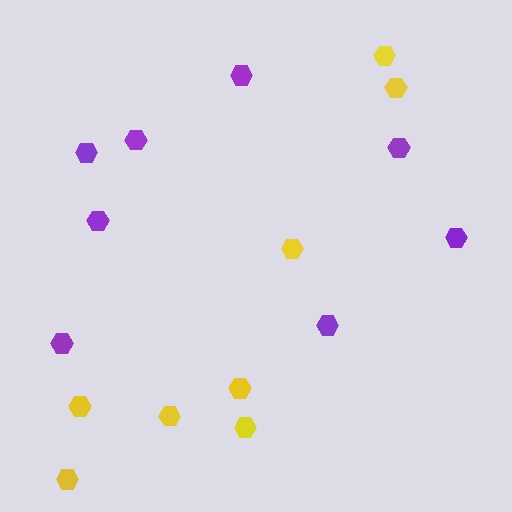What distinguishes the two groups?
There are 2 groups: one group of purple hexagons (8) and one group of yellow hexagons (8).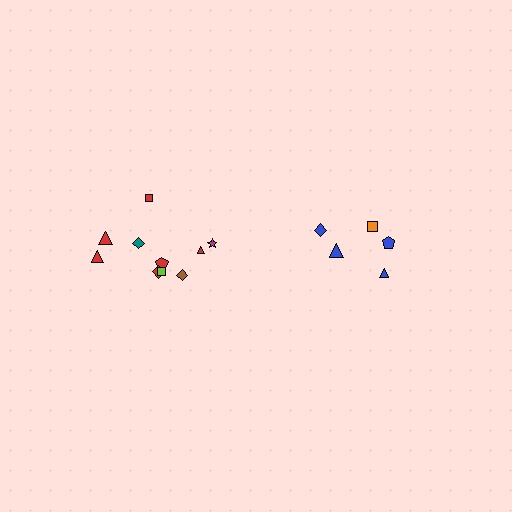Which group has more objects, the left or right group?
The left group.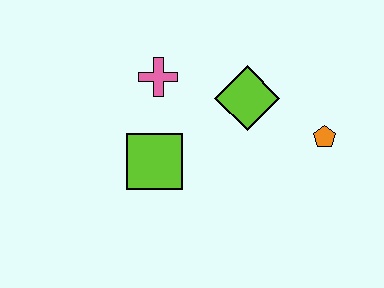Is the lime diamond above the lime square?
Yes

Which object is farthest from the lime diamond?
The lime square is farthest from the lime diamond.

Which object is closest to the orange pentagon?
The lime diamond is closest to the orange pentagon.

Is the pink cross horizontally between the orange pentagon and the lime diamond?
No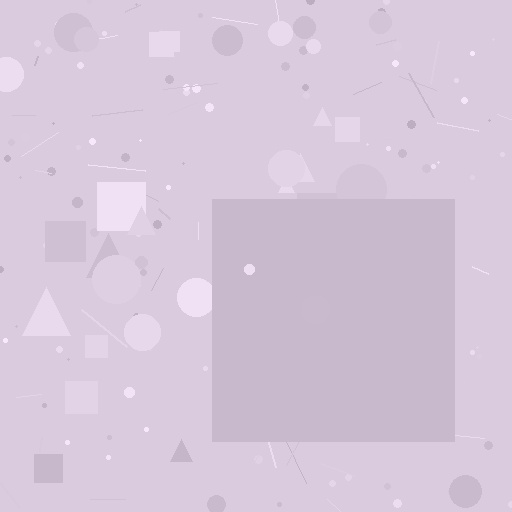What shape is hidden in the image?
A square is hidden in the image.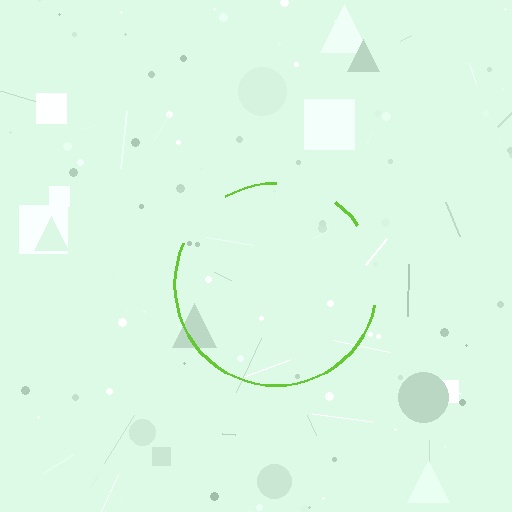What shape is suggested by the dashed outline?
The dashed outline suggests a circle.